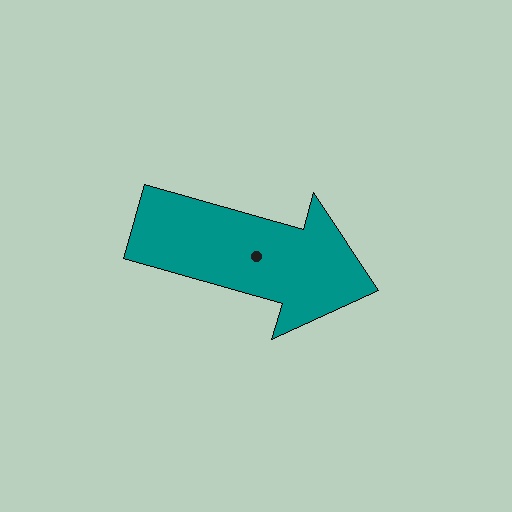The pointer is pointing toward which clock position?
Roughly 4 o'clock.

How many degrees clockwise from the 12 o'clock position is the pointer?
Approximately 106 degrees.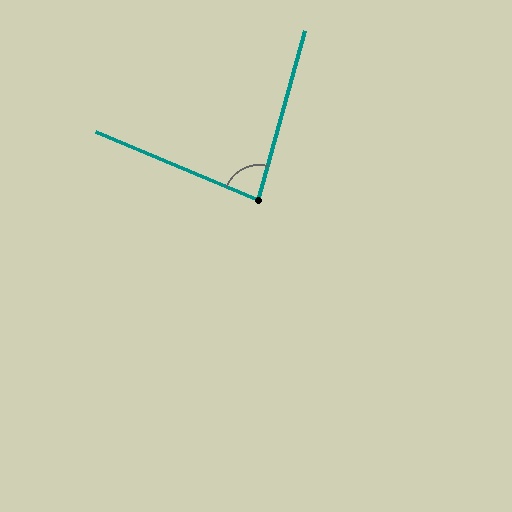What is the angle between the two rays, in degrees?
Approximately 83 degrees.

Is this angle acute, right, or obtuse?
It is acute.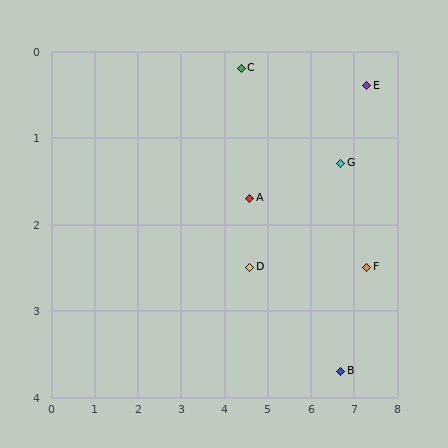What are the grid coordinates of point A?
Point A is at approximately (4.6, 1.7).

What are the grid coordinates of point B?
Point B is at approximately (6.7, 3.7).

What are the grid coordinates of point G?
Point G is at approximately (6.7, 1.3).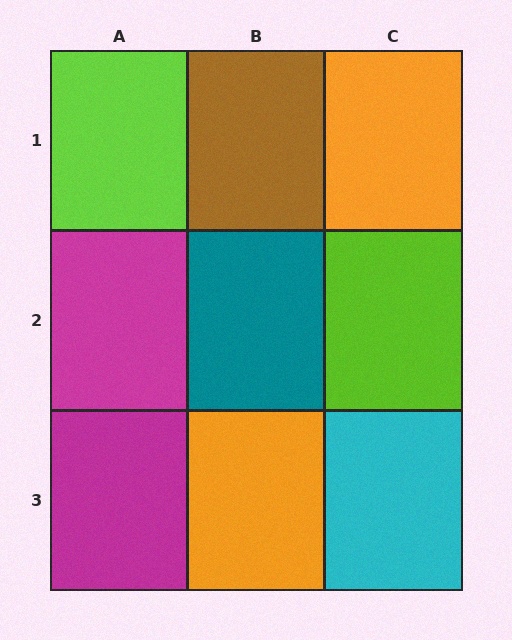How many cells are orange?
2 cells are orange.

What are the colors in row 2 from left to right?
Magenta, teal, lime.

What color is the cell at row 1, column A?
Lime.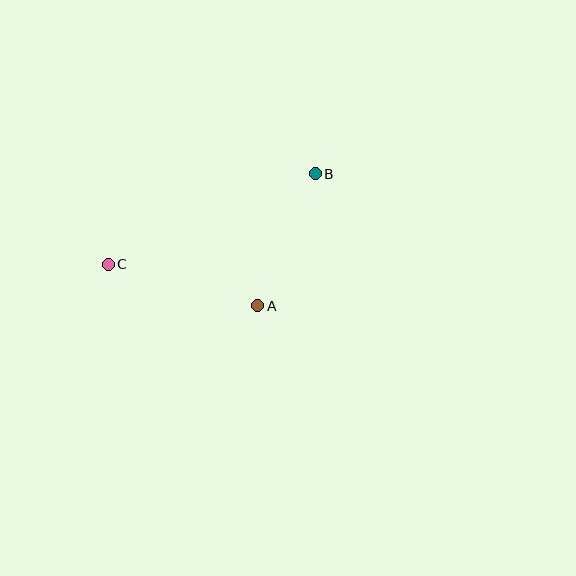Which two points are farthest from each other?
Points B and C are farthest from each other.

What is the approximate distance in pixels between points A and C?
The distance between A and C is approximately 155 pixels.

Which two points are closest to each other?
Points A and B are closest to each other.